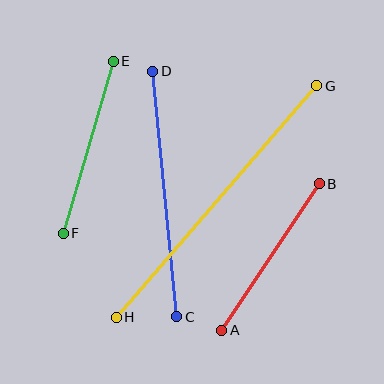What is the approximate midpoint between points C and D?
The midpoint is at approximately (165, 194) pixels.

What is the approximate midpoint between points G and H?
The midpoint is at approximately (216, 202) pixels.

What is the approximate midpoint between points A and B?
The midpoint is at approximately (270, 257) pixels.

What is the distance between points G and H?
The distance is approximately 306 pixels.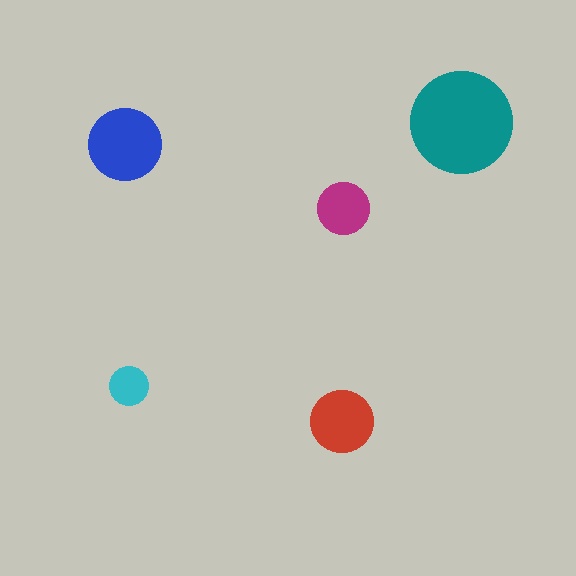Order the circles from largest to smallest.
the teal one, the blue one, the red one, the magenta one, the cyan one.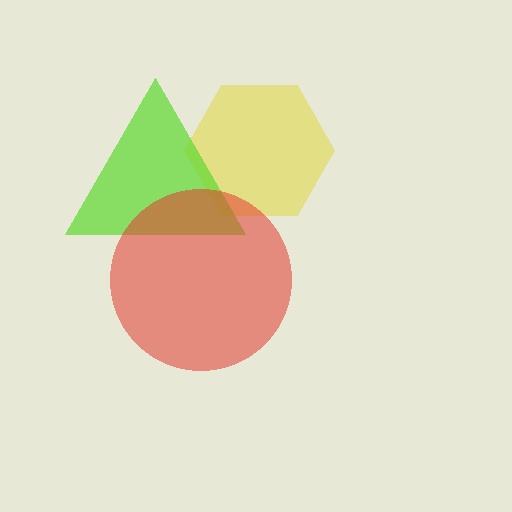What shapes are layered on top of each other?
The layered shapes are: a yellow hexagon, a lime triangle, a red circle.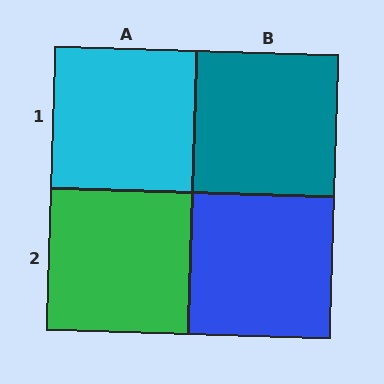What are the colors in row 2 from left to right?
Green, blue.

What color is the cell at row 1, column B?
Teal.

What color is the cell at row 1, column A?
Cyan.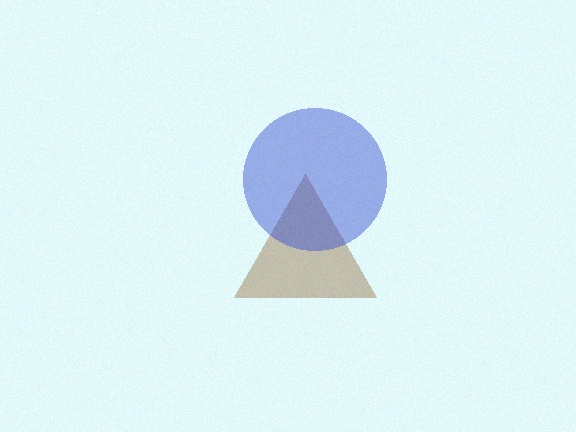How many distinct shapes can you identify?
There are 2 distinct shapes: a brown triangle, a blue circle.